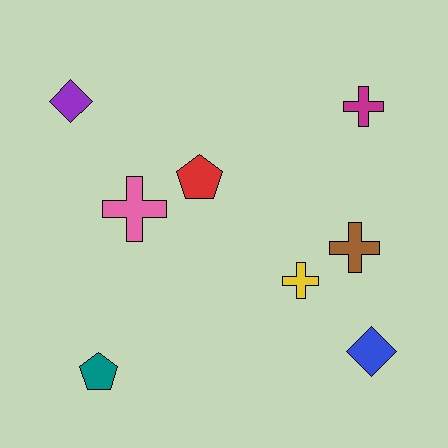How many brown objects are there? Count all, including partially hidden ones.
There is 1 brown object.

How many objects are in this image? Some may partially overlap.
There are 8 objects.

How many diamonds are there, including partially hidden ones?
There are 2 diamonds.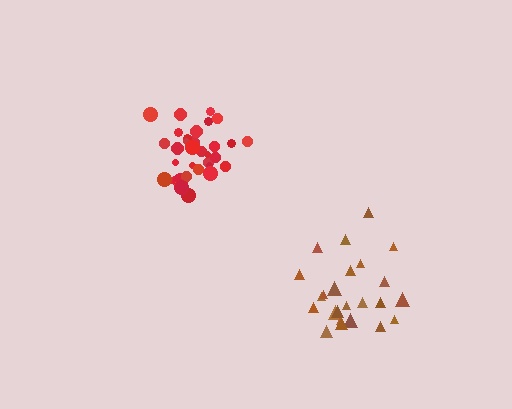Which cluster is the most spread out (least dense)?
Brown.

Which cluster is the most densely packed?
Red.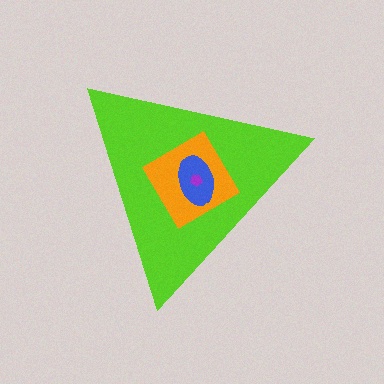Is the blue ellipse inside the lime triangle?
Yes.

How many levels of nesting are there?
4.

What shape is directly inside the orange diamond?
The blue ellipse.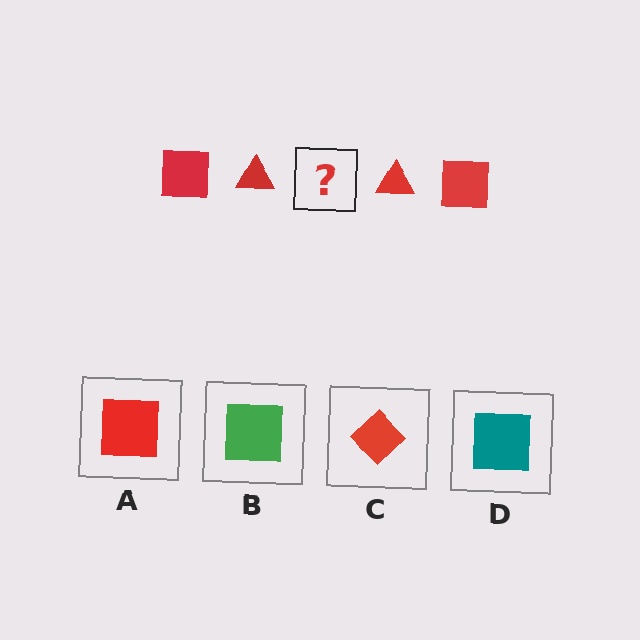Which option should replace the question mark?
Option A.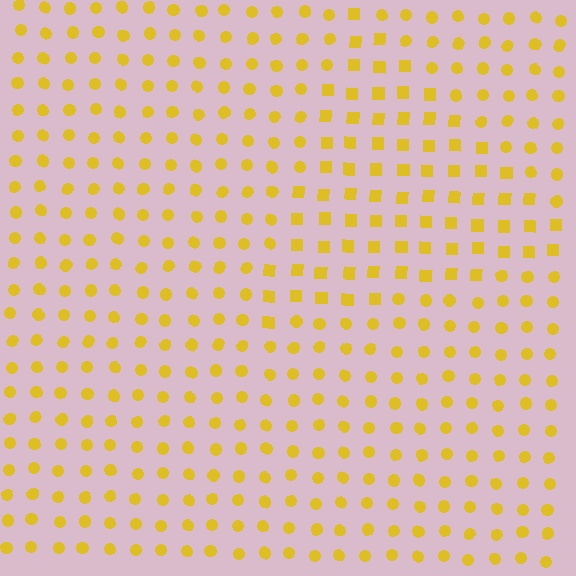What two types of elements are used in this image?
The image uses squares inside the triangle region and circles outside it.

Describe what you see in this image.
The image is filled with small yellow elements arranged in a uniform grid. A triangle-shaped region contains squares, while the surrounding area contains circles. The boundary is defined purely by the change in element shape.